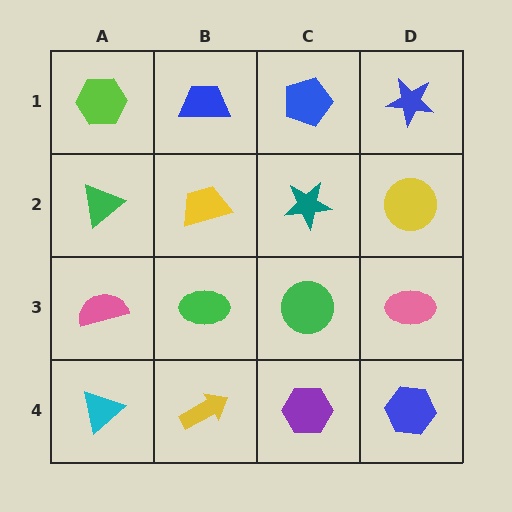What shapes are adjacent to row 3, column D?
A yellow circle (row 2, column D), a blue hexagon (row 4, column D), a green circle (row 3, column C).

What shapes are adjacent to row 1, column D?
A yellow circle (row 2, column D), a blue pentagon (row 1, column C).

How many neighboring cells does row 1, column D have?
2.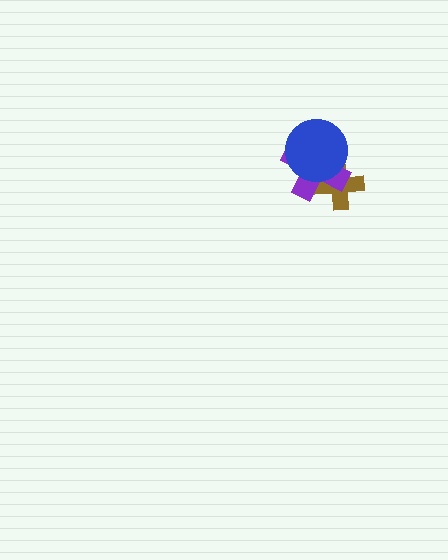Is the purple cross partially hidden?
Yes, it is partially covered by another shape.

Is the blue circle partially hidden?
No, no other shape covers it.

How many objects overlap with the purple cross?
2 objects overlap with the purple cross.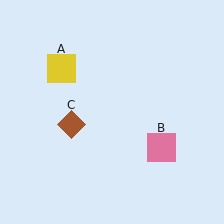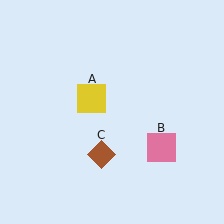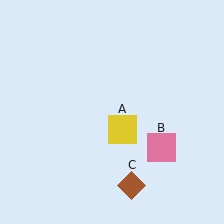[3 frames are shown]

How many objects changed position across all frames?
2 objects changed position: yellow square (object A), brown diamond (object C).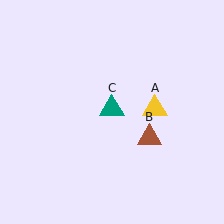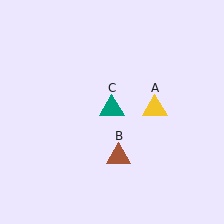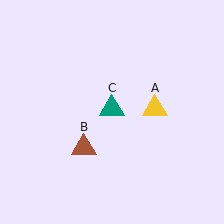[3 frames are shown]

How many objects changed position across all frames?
1 object changed position: brown triangle (object B).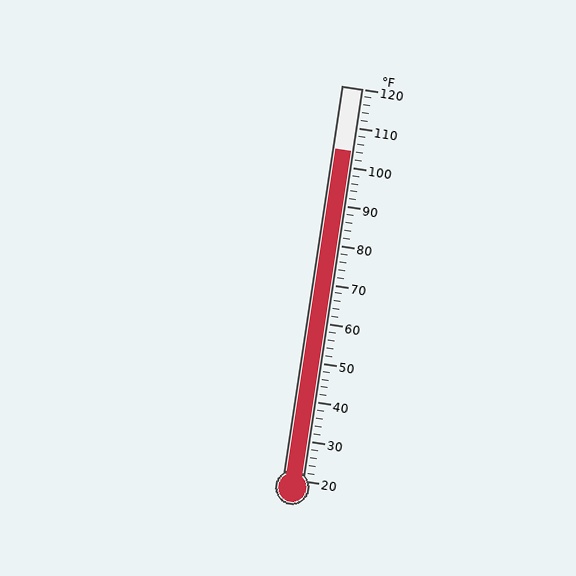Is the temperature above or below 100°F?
The temperature is above 100°F.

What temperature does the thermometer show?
The thermometer shows approximately 104°F.